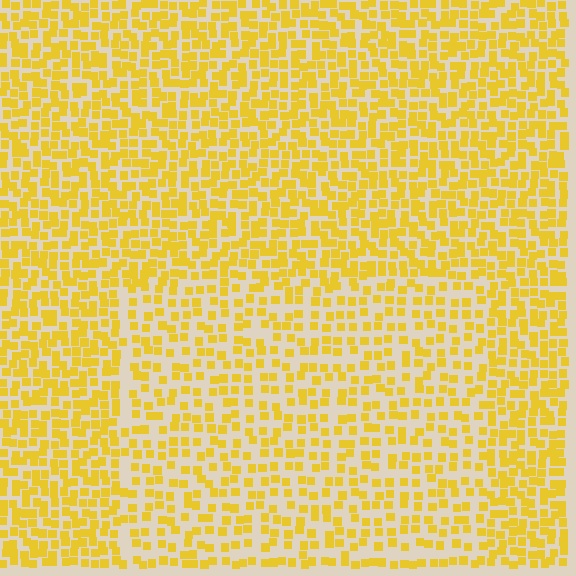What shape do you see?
I see a rectangle.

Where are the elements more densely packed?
The elements are more densely packed outside the rectangle boundary.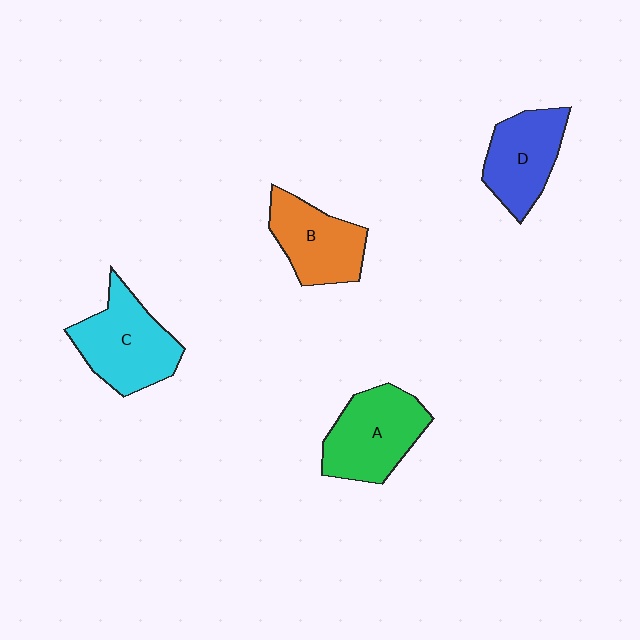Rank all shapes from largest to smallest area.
From largest to smallest: C (cyan), A (green), B (orange), D (blue).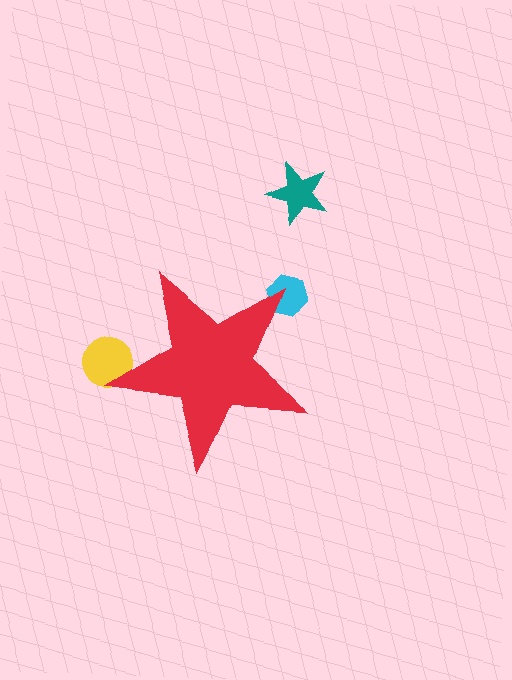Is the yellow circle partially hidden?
Yes, the yellow circle is partially hidden behind the red star.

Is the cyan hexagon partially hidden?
Yes, the cyan hexagon is partially hidden behind the red star.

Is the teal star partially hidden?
No, the teal star is fully visible.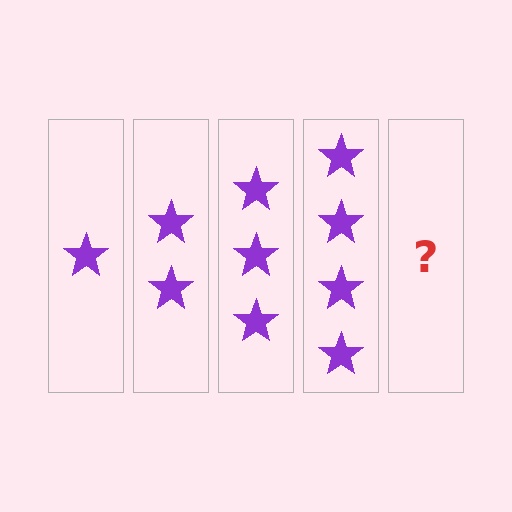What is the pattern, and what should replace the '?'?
The pattern is that each step adds one more star. The '?' should be 5 stars.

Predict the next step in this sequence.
The next step is 5 stars.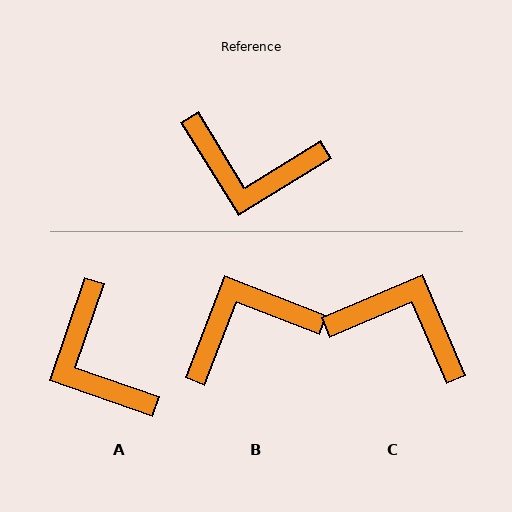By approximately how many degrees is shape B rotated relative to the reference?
Approximately 143 degrees clockwise.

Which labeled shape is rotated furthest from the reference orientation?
C, about 172 degrees away.